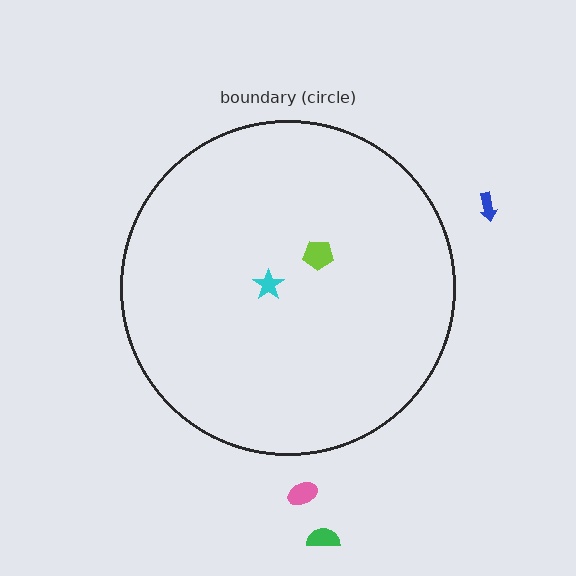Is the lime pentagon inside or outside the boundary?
Inside.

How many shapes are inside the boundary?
2 inside, 3 outside.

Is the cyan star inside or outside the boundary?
Inside.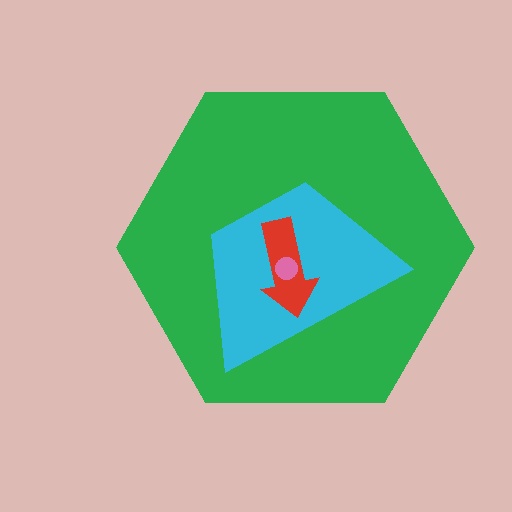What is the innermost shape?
The pink circle.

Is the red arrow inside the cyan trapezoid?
Yes.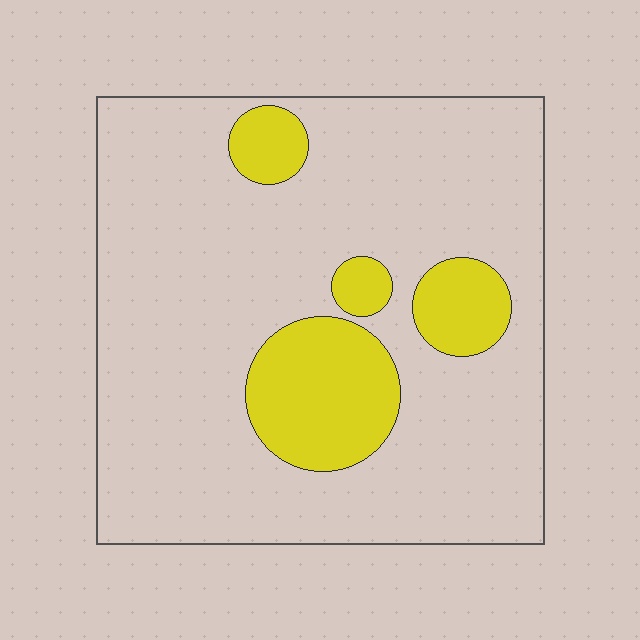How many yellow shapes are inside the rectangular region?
4.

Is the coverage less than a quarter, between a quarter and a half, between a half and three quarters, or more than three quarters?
Less than a quarter.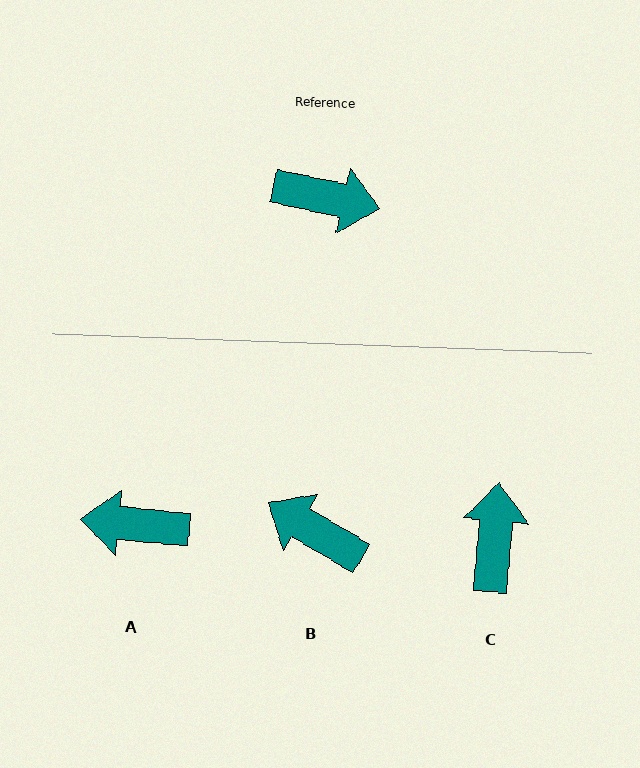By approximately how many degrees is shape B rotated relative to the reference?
Approximately 162 degrees counter-clockwise.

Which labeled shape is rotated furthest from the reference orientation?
A, about 173 degrees away.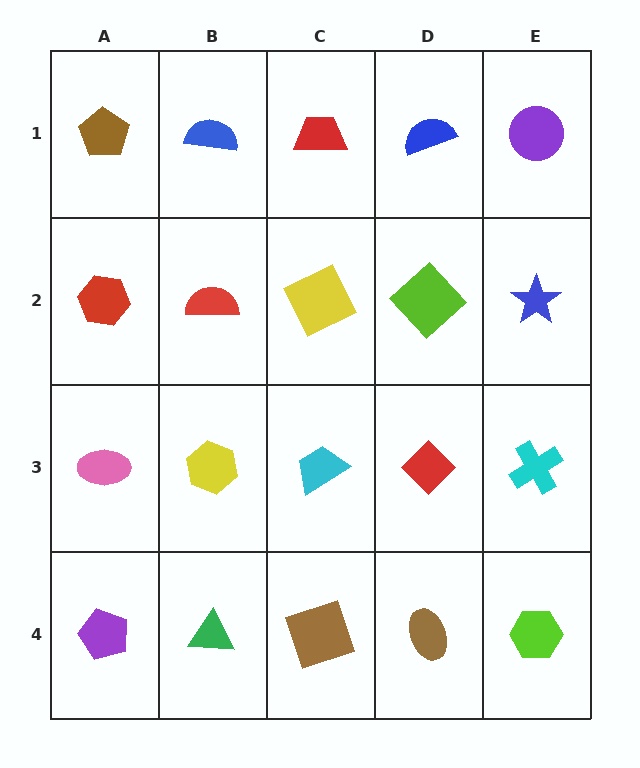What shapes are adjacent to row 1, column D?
A lime diamond (row 2, column D), a red trapezoid (row 1, column C), a purple circle (row 1, column E).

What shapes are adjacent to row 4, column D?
A red diamond (row 3, column D), a brown square (row 4, column C), a lime hexagon (row 4, column E).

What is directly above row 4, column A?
A pink ellipse.